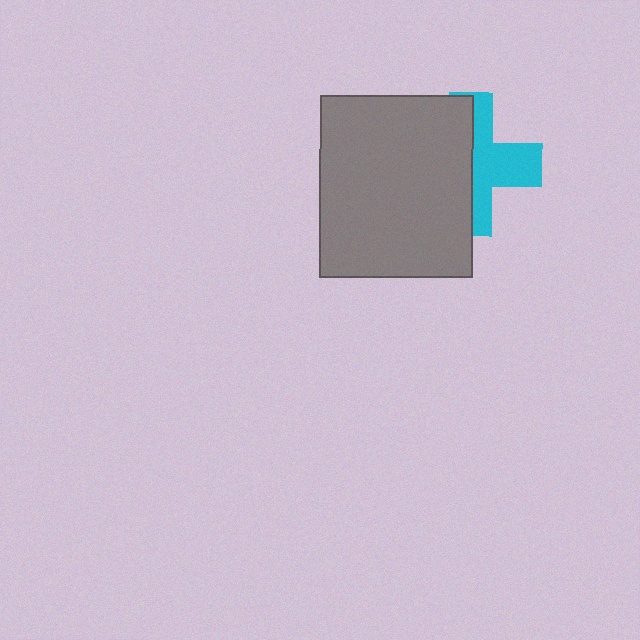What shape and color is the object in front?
The object in front is a gray rectangle.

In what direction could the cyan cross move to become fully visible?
The cyan cross could move right. That would shift it out from behind the gray rectangle entirely.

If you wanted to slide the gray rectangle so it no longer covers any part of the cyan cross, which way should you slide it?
Slide it left — that is the most direct way to separate the two shapes.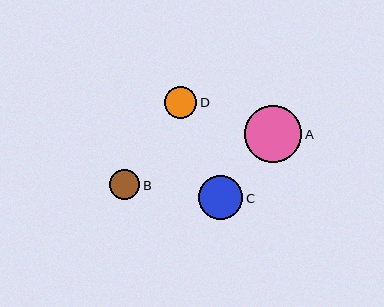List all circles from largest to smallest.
From largest to smallest: A, C, D, B.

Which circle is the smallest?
Circle B is the smallest with a size of approximately 30 pixels.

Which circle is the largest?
Circle A is the largest with a size of approximately 57 pixels.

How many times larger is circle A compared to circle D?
Circle A is approximately 1.8 times the size of circle D.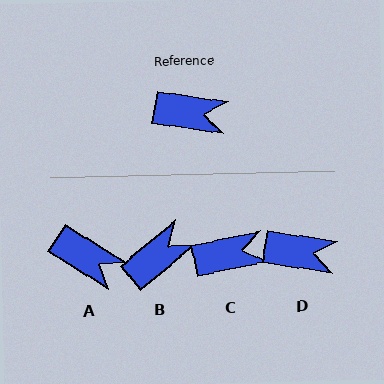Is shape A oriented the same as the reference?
No, it is off by about 23 degrees.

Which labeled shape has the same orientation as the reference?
D.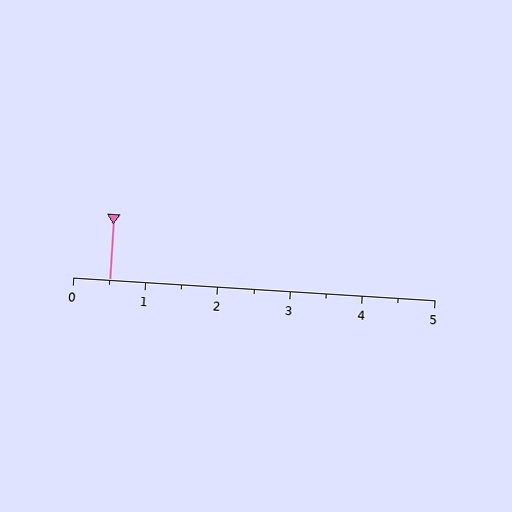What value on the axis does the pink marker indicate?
The marker indicates approximately 0.5.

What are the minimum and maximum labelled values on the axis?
The axis runs from 0 to 5.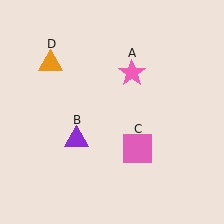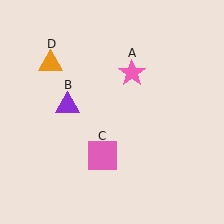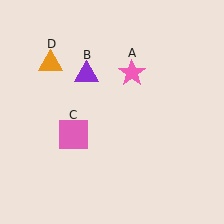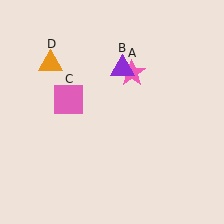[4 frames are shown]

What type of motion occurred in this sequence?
The purple triangle (object B), pink square (object C) rotated clockwise around the center of the scene.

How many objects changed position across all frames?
2 objects changed position: purple triangle (object B), pink square (object C).